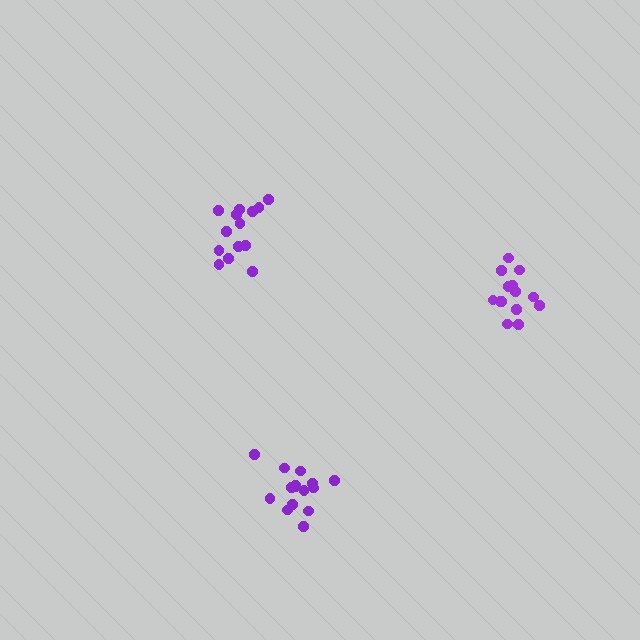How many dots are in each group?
Group 1: 15 dots, Group 2: 14 dots, Group 3: 14 dots (43 total).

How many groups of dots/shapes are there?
There are 3 groups.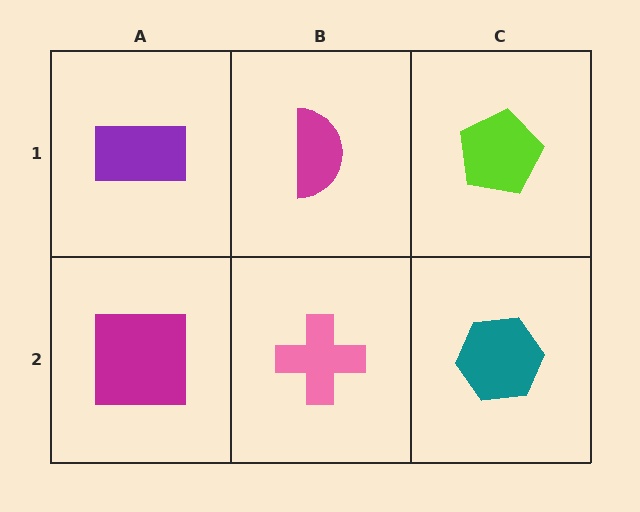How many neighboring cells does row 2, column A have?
2.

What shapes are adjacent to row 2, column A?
A purple rectangle (row 1, column A), a pink cross (row 2, column B).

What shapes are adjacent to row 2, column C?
A lime pentagon (row 1, column C), a pink cross (row 2, column B).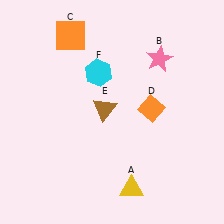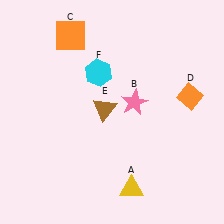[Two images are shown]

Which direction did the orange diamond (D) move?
The orange diamond (D) moved right.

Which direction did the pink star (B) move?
The pink star (B) moved down.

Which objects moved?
The objects that moved are: the pink star (B), the orange diamond (D).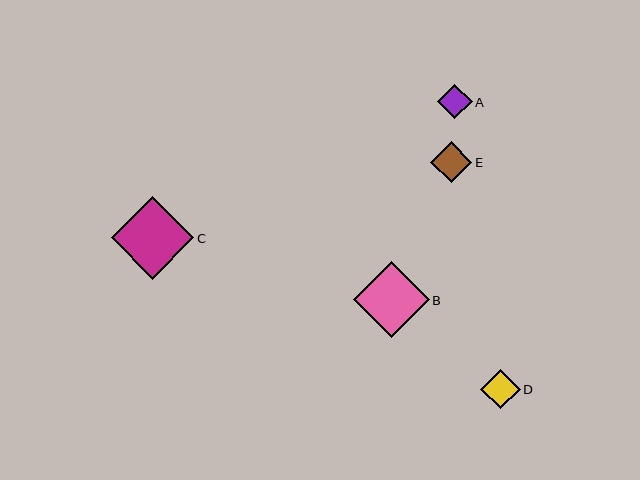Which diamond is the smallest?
Diamond A is the smallest with a size of approximately 34 pixels.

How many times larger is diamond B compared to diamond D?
Diamond B is approximately 1.9 times the size of diamond D.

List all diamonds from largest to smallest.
From largest to smallest: C, B, E, D, A.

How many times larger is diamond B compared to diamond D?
Diamond B is approximately 1.9 times the size of diamond D.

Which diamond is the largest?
Diamond C is the largest with a size of approximately 82 pixels.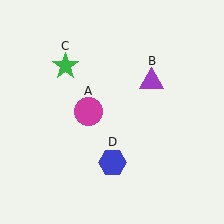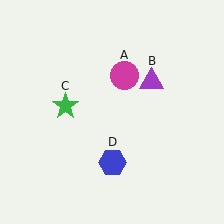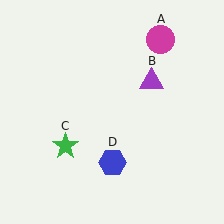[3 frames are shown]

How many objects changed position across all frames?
2 objects changed position: magenta circle (object A), green star (object C).